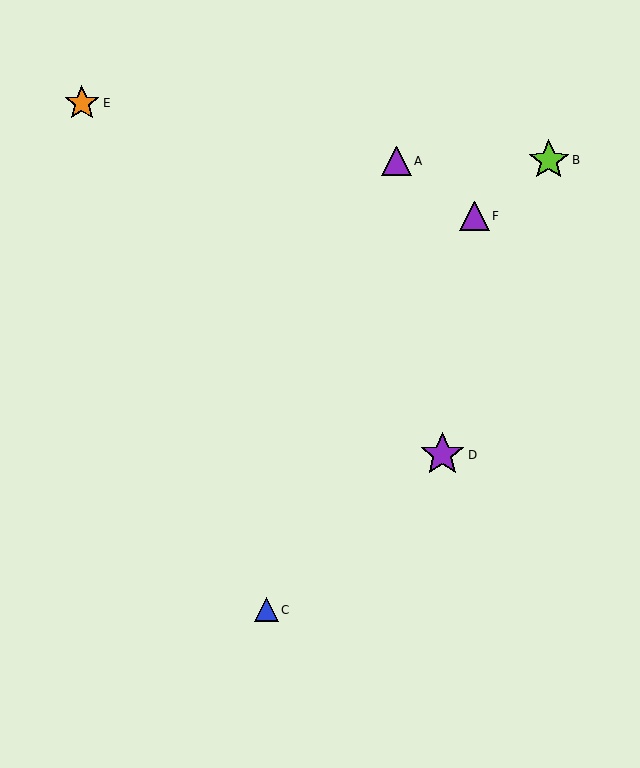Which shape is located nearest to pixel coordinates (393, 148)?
The purple triangle (labeled A) at (396, 161) is nearest to that location.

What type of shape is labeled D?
Shape D is a purple star.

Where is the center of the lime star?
The center of the lime star is at (549, 160).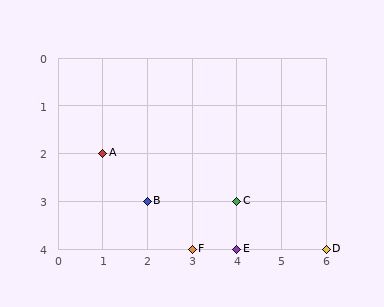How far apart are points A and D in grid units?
Points A and D are 5 columns and 2 rows apart (about 5.4 grid units diagonally).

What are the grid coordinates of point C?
Point C is at grid coordinates (4, 3).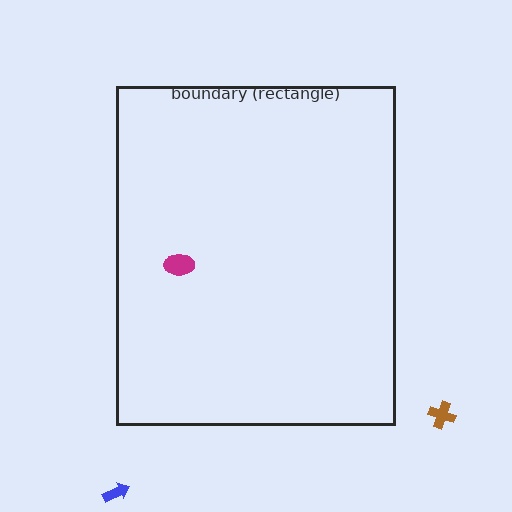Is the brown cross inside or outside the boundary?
Outside.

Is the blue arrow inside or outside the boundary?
Outside.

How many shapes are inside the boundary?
1 inside, 2 outside.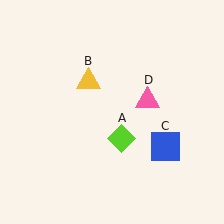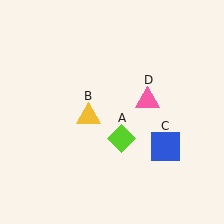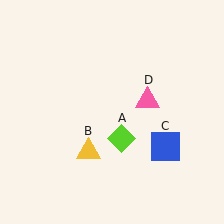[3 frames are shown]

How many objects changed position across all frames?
1 object changed position: yellow triangle (object B).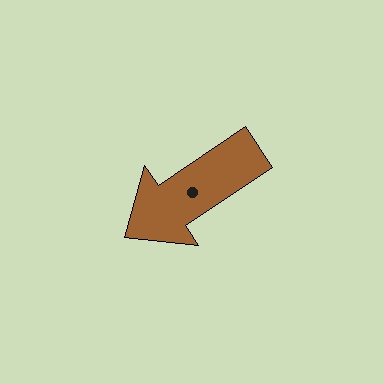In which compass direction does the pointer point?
Southwest.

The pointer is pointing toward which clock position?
Roughly 8 o'clock.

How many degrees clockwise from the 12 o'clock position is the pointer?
Approximately 236 degrees.